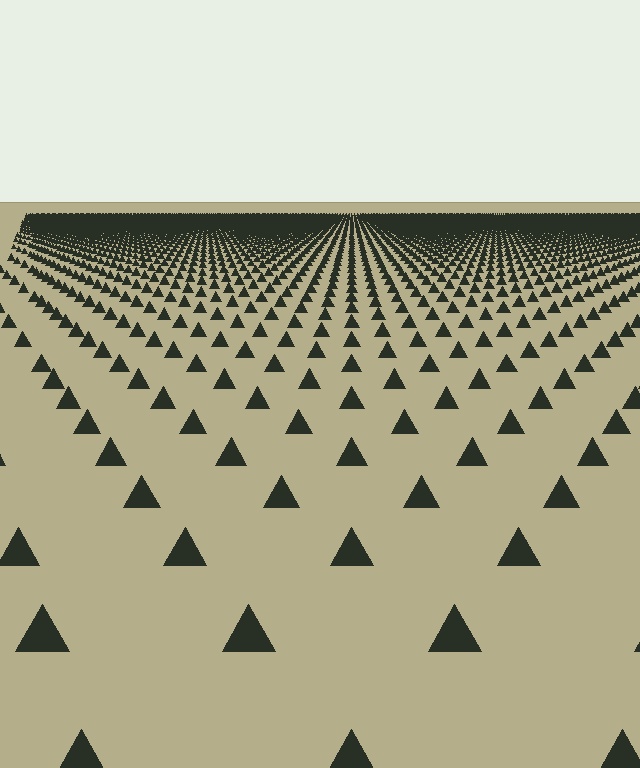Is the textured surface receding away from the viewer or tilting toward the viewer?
The surface is receding away from the viewer. Texture elements get smaller and denser toward the top.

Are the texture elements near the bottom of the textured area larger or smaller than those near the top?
Larger. Near the bottom, elements are closer to the viewer and appear at a bigger on-screen size.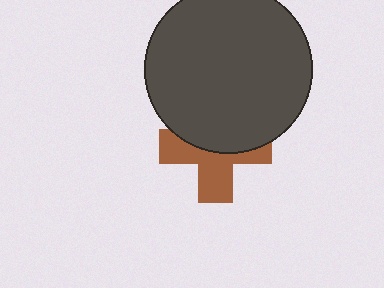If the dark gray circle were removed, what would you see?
You would see the complete brown cross.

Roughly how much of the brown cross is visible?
About half of it is visible (roughly 50%).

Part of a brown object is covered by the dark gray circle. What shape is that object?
It is a cross.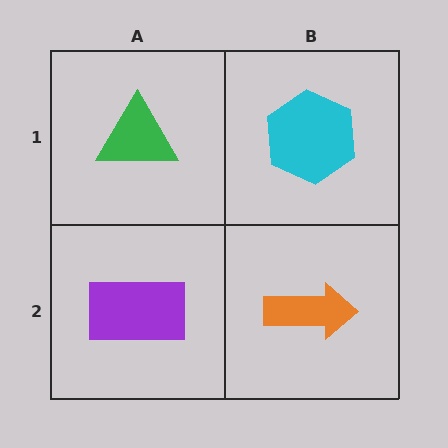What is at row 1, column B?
A cyan hexagon.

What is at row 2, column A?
A purple rectangle.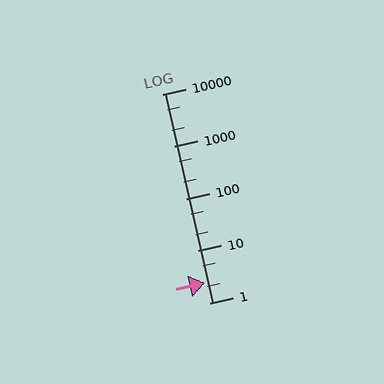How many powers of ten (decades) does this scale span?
The scale spans 4 decades, from 1 to 10000.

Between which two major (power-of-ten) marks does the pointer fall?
The pointer is between 1 and 10.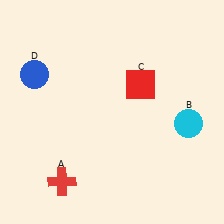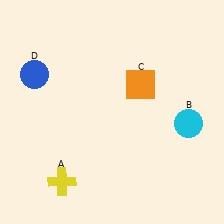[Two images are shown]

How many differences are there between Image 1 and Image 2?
There are 2 differences between the two images.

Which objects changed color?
A changed from red to yellow. C changed from red to orange.